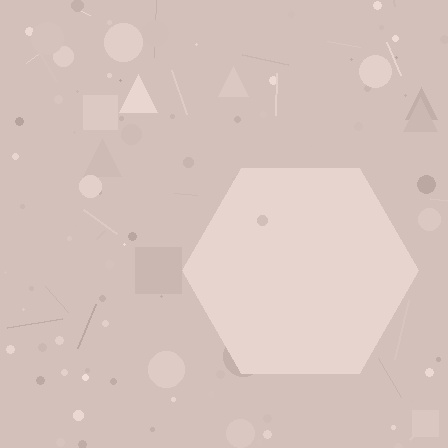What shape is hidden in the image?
A hexagon is hidden in the image.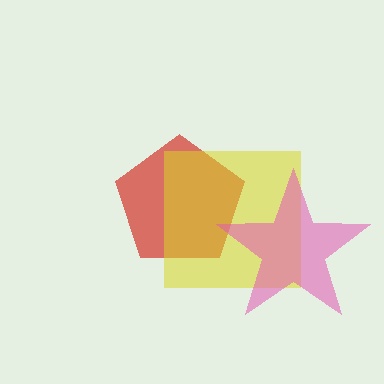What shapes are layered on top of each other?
The layered shapes are: a red pentagon, a yellow square, a pink star.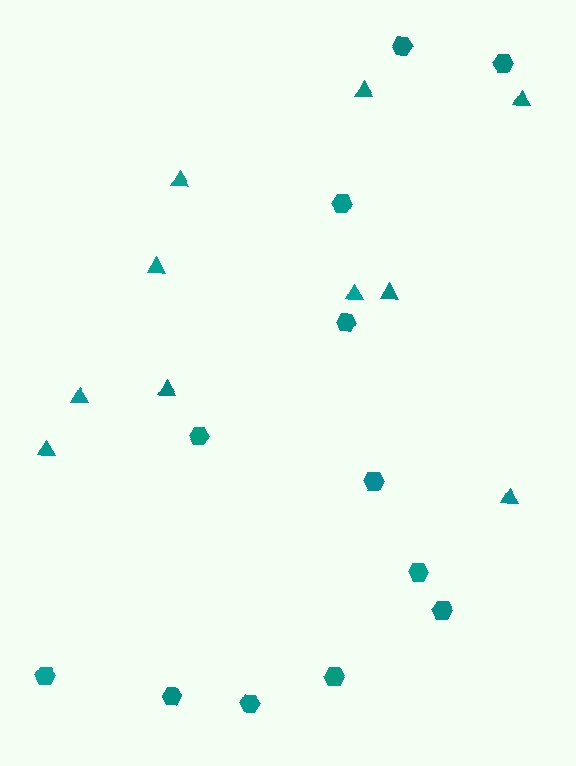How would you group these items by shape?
There are 2 groups: one group of hexagons (12) and one group of triangles (10).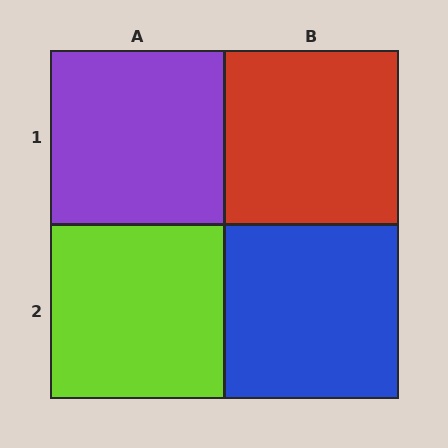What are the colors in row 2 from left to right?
Lime, blue.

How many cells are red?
1 cell is red.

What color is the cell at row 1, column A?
Purple.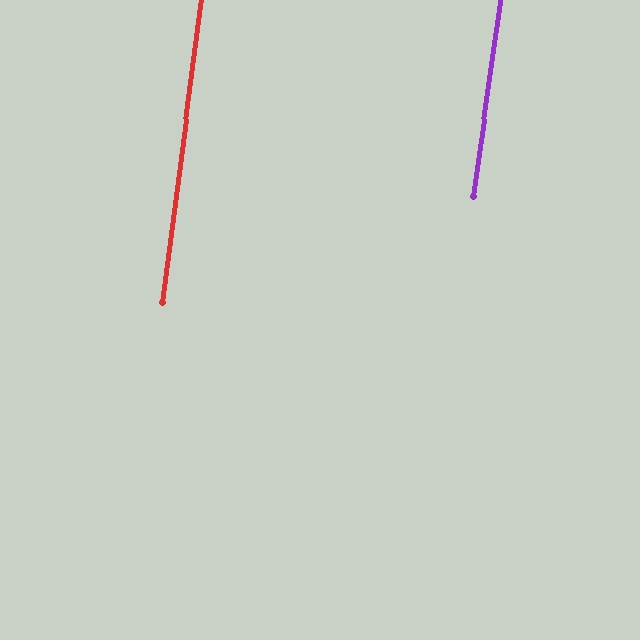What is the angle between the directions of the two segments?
Approximately 1 degree.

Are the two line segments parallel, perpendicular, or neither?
Parallel — their directions differ by only 0.7°.